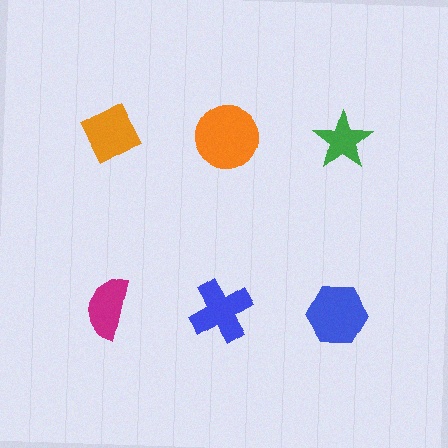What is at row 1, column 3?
A green star.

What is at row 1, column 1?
An orange diamond.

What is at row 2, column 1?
A magenta semicircle.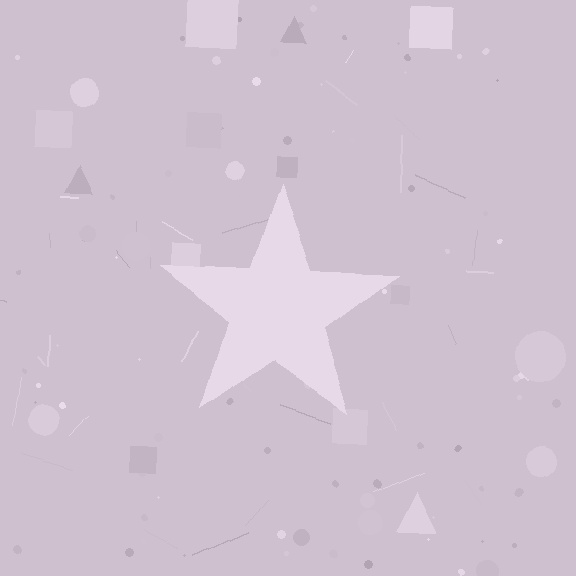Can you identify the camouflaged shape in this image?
The camouflaged shape is a star.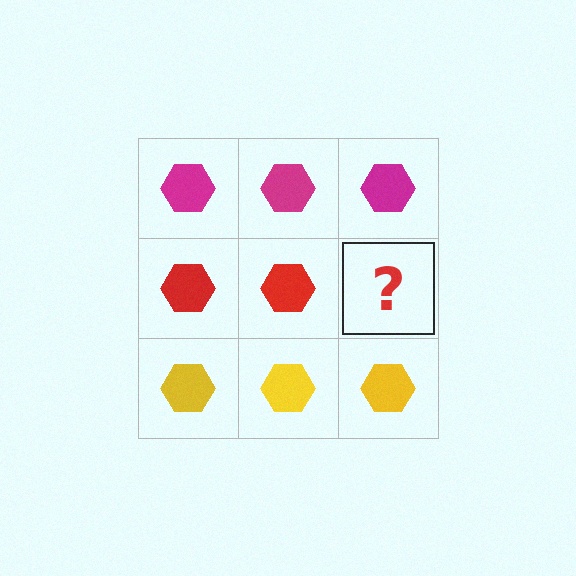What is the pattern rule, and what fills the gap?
The rule is that each row has a consistent color. The gap should be filled with a red hexagon.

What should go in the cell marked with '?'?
The missing cell should contain a red hexagon.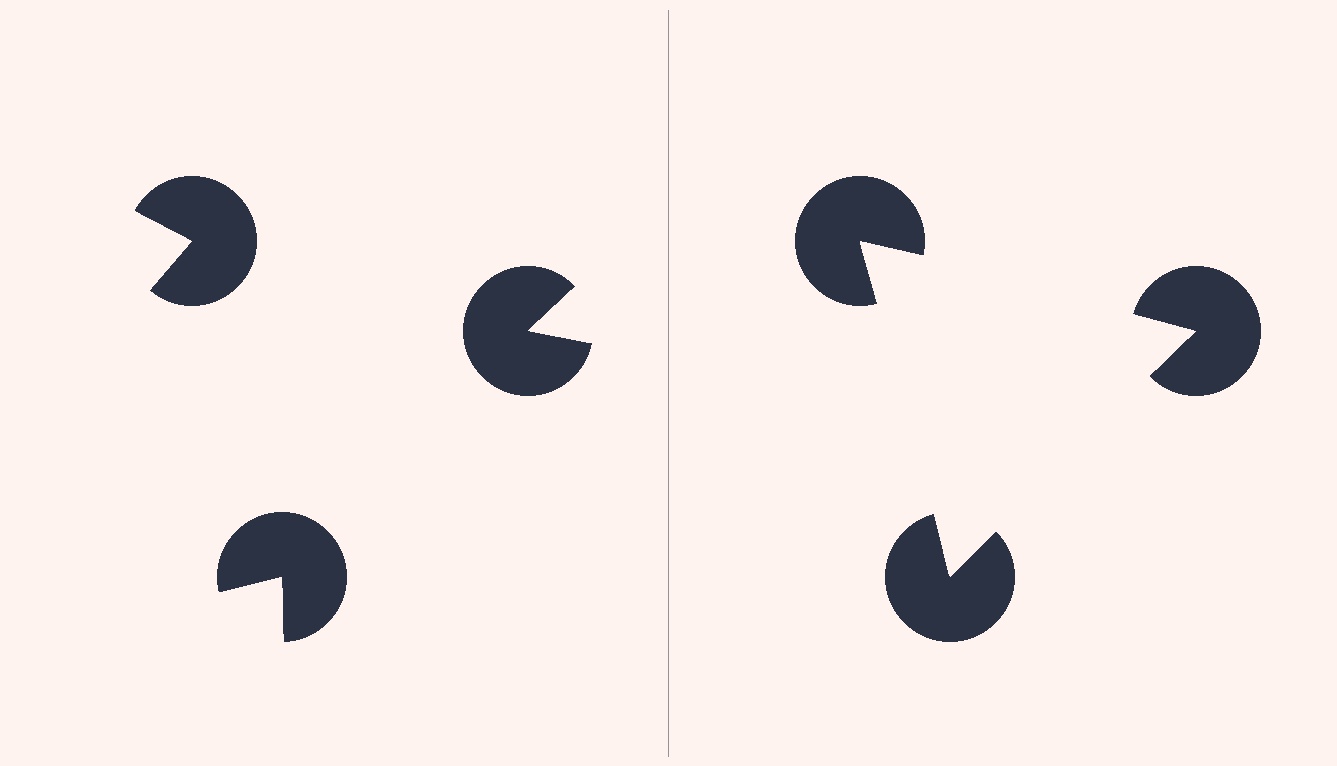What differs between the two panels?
The pac-man discs are positioned identically on both sides; only the wedge orientations differ. On the right they align to a triangle; on the left they are misaligned.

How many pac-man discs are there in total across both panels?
6 — 3 on each side.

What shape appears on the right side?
An illusory triangle.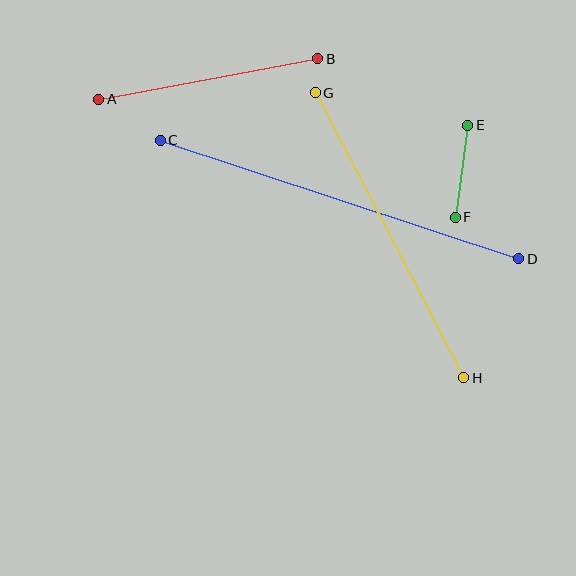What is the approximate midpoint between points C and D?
The midpoint is at approximately (339, 200) pixels.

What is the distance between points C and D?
The distance is approximately 377 pixels.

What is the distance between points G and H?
The distance is approximately 322 pixels.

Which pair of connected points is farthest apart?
Points C and D are farthest apart.